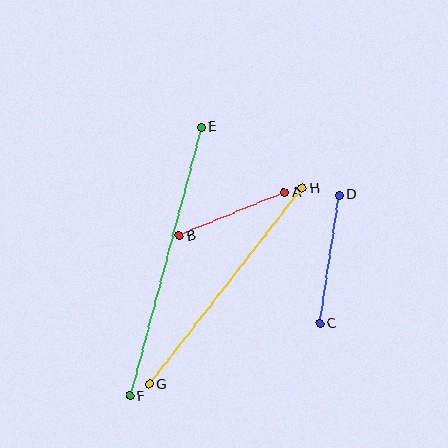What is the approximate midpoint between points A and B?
The midpoint is at approximately (232, 214) pixels.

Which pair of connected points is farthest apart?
Points E and F are farthest apart.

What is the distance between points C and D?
The distance is approximately 130 pixels.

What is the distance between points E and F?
The distance is approximately 278 pixels.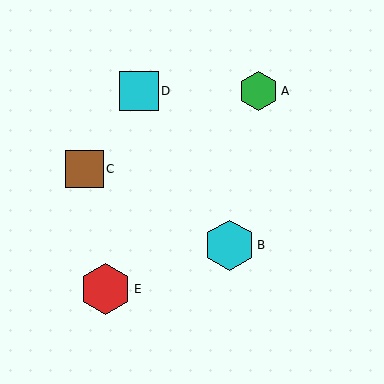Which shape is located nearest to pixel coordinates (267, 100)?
The green hexagon (labeled A) at (258, 91) is nearest to that location.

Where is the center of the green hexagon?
The center of the green hexagon is at (258, 91).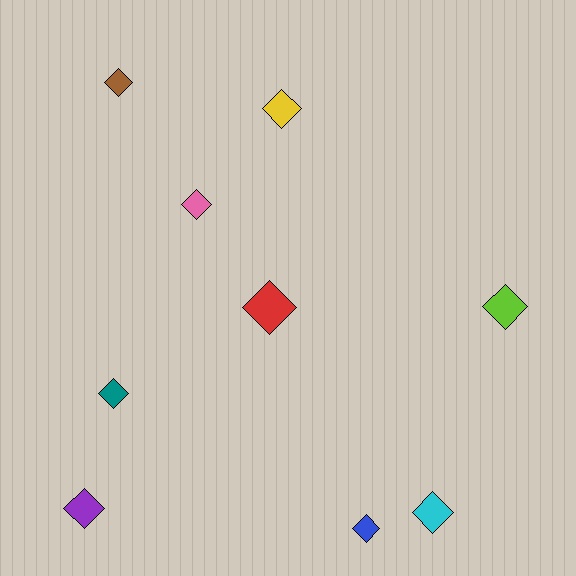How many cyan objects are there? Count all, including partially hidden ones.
There is 1 cyan object.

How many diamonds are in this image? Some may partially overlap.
There are 9 diamonds.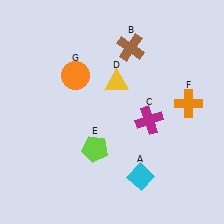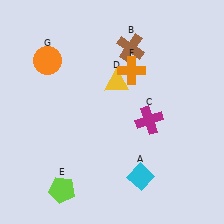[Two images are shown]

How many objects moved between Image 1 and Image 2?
3 objects moved between the two images.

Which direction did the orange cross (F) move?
The orange cross (F) moved left.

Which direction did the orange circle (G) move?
The orange circle (G) moved left.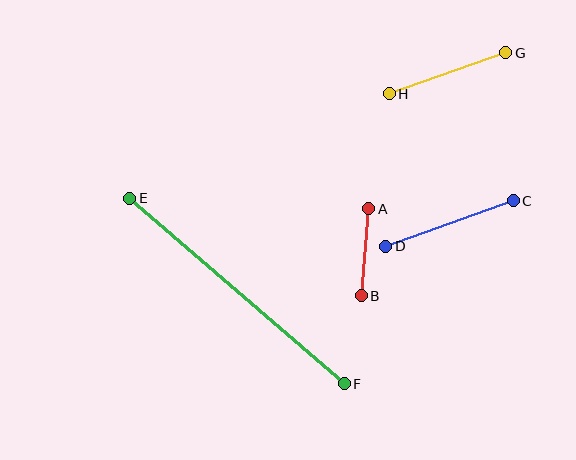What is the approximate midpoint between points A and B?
The midpoint is at approximately (365, 252) pixels.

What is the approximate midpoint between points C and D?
The midpoint is at approximately (449, 223) pixels.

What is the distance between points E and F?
The distance is approximately 283 pixels.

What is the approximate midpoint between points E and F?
The midpoint is at approximately (237, 291) pixels.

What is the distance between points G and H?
The distance is approximately 124 pixels.